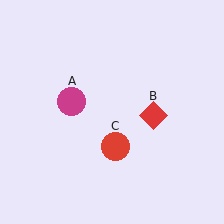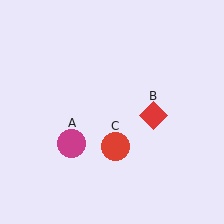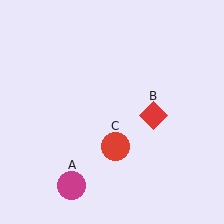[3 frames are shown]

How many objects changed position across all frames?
1 object changed position: magenta circle (object A).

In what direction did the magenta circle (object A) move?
The magenta circle (object A) moved down.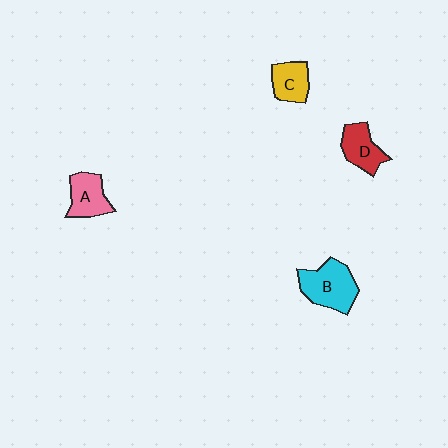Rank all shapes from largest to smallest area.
From largest to smallest: B (cyan), A (pink), D (red), C (yellow).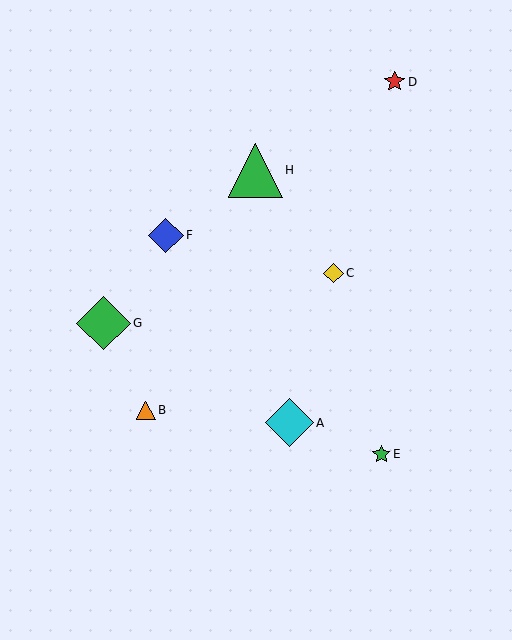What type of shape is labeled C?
Shape C is a yellow diamond.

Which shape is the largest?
The green diamond (labeled G) is the largest.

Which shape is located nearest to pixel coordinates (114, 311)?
The green diamond (labeled G) at (104, 323) is nearest to that location.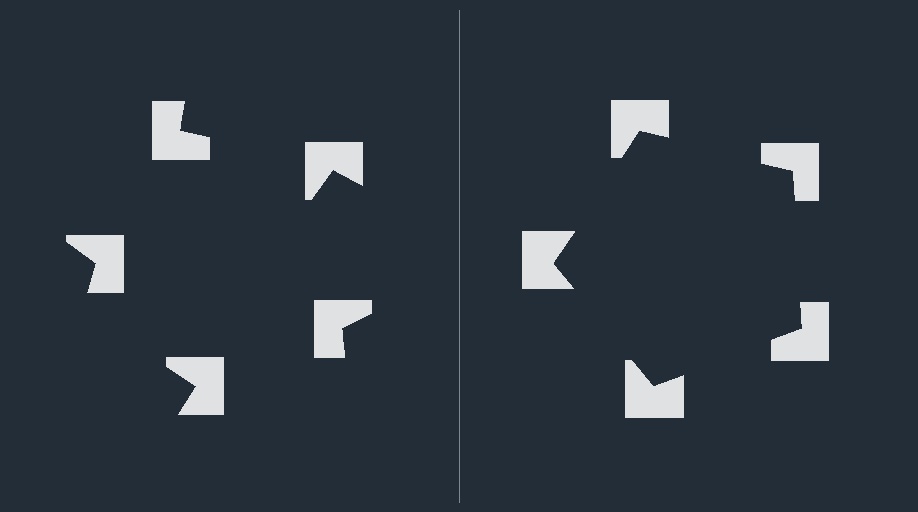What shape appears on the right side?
An illusory pentagon.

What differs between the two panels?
The notched squares are positioned identically on both sides; only the wedge orientations differ. On the right they align to a pentagon; on the left they are misaligned.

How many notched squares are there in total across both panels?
10 — 5 on each side.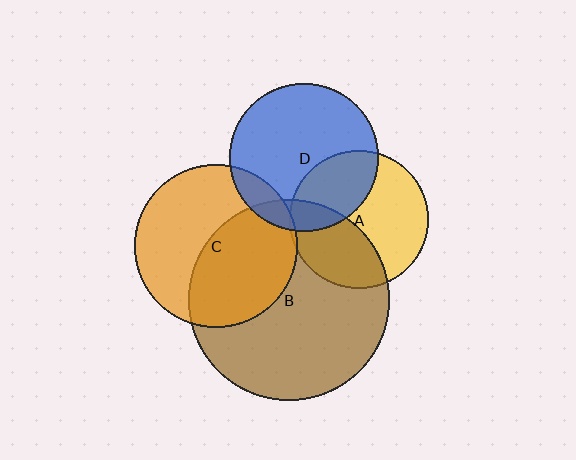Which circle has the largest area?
Circle B (brown).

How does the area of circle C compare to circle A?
Approximately 1.4 times.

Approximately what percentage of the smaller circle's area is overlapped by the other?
Approximately 35%.